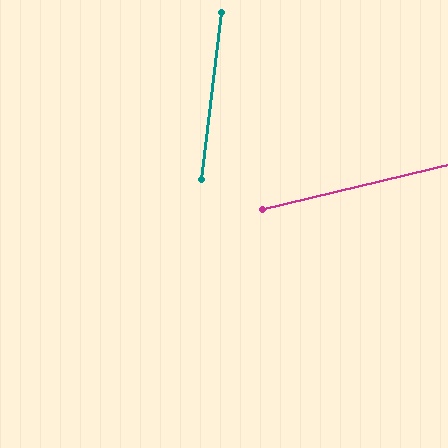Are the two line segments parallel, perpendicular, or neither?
Neither parallel nor perpendicular — they differ by about 69°.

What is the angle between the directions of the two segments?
Approximately 69 degrees.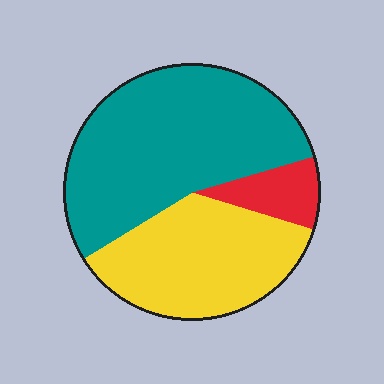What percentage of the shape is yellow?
Yellow takes up between a third and a half of the shape.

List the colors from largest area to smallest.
From largest to smallest: teal, yellow, red.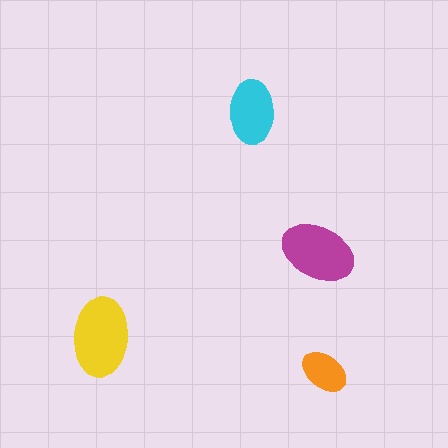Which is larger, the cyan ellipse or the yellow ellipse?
The yellow one.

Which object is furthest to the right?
The orange ellipse is rightmost.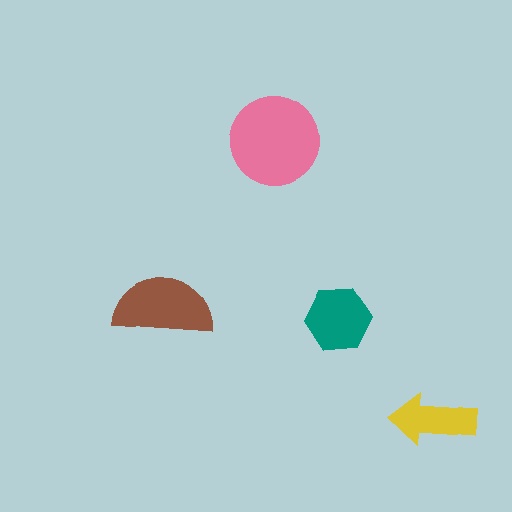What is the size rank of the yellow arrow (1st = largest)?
4th.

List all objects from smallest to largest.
The yellow arrow, the teal hexagon, the brown semicircle, the pink circle.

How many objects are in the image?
There are 4 objects in the image.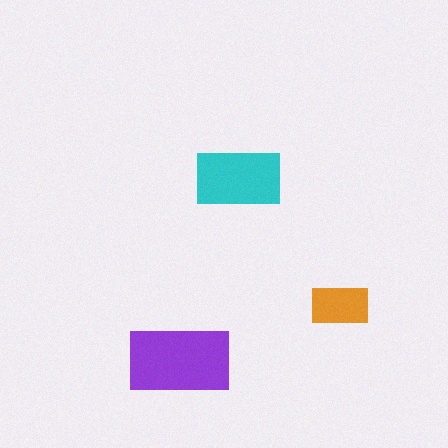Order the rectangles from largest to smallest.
the purple one, the cyan one, the orange one.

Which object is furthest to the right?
The orange rectangle is rightmost.